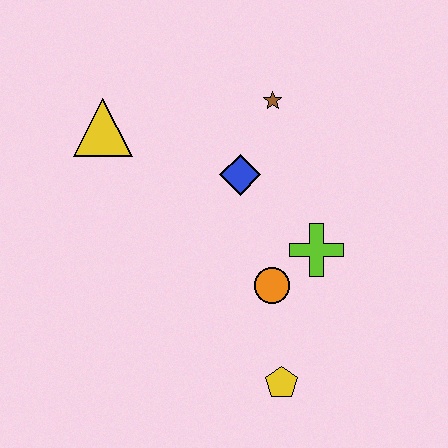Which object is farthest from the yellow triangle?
The yellow pentagon is farthest from the yellow triangle.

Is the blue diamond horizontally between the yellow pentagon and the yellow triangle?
Yes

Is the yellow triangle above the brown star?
No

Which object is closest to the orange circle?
The lime cross is closest to the orange circle.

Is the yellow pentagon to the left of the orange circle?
No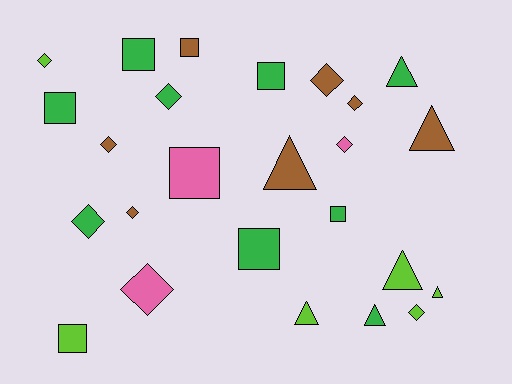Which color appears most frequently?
Green, with 9 objects.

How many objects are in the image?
There are 25 objects.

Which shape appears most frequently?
Diamond, with 10 objects.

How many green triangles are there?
There are 2 green triangles.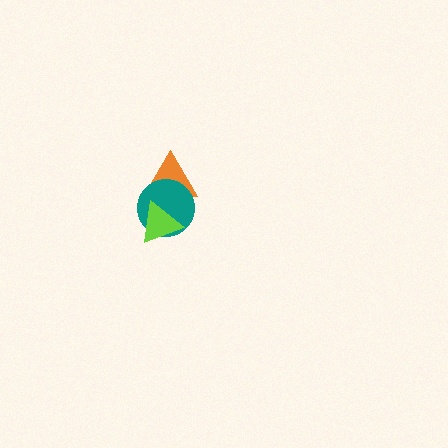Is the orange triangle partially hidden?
Yes, it is partially covered by another shape.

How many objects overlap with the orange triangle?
2 objects overlap with the orange triangle.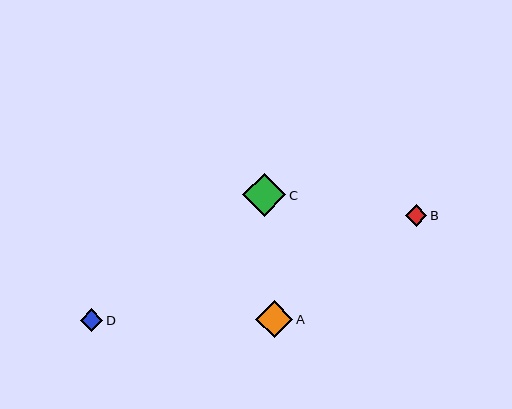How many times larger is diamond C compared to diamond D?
Diamond C is approximately 1.9 times the size of diamond D.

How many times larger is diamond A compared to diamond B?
Diamond A is approximately 1.7 times the size of diamond B.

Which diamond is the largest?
Diamond C is the largest with a size of approximately 43 pixels.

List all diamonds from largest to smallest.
From largest to smallest: C, A, D, B.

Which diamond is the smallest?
Diamond B is the smallest with a size of approximately 21 pixels.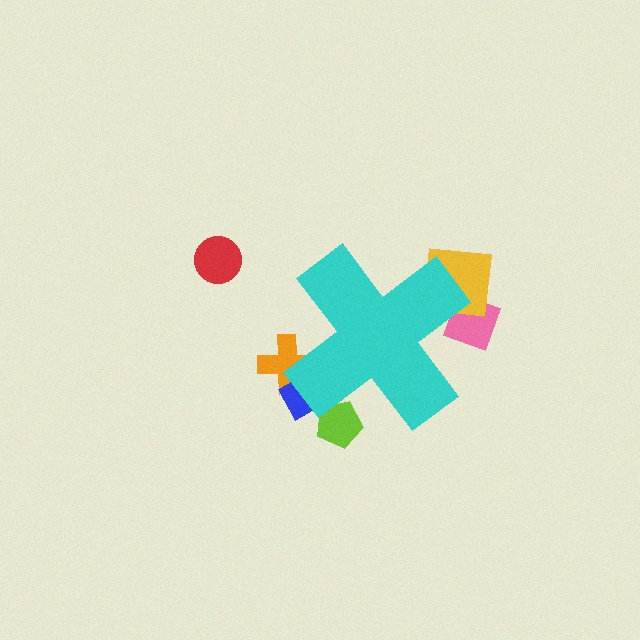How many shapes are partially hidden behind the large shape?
5 shapes are partially hidden.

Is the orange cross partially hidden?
Yes, the orange cross is partially hidden behind the cyan cross.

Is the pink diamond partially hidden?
Yes, the pink diamond is partially hidden behind the cyan cross.